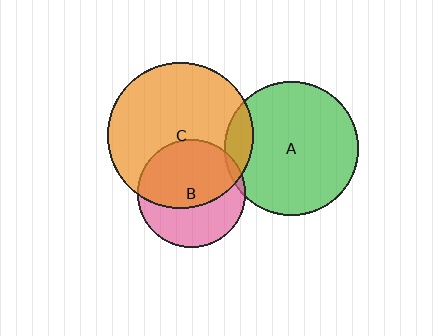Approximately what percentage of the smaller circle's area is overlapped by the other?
Approximately 60%.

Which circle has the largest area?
Circle C (orange).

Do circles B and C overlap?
Yes.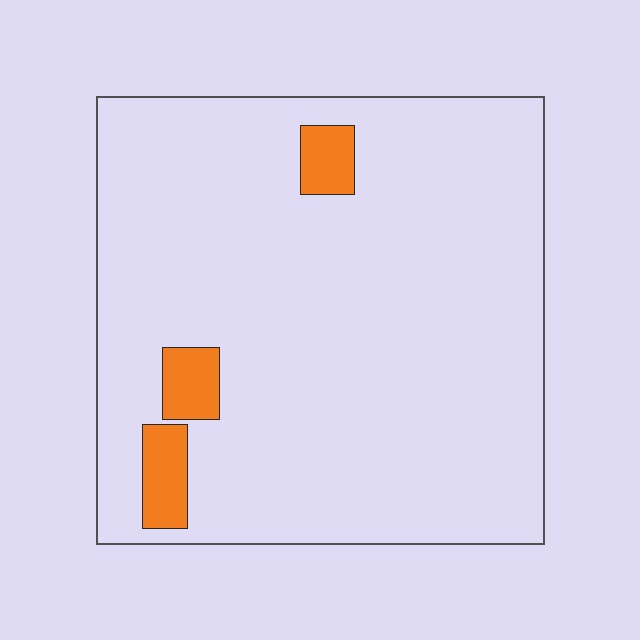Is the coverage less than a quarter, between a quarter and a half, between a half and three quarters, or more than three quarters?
Less than a quarter.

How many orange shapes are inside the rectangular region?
3.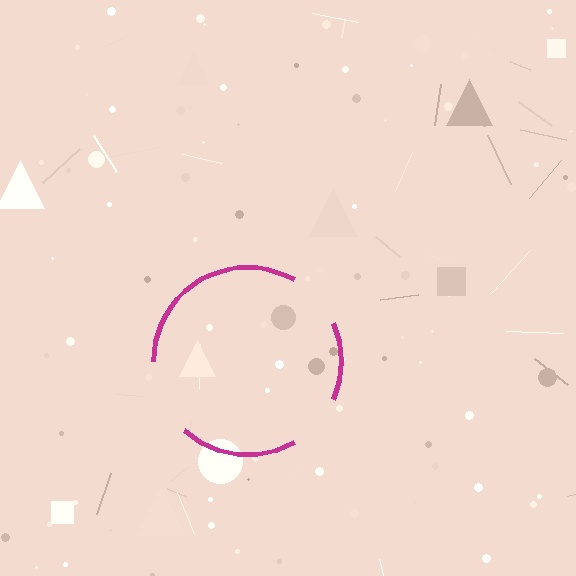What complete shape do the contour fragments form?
The contour fragments form a circle.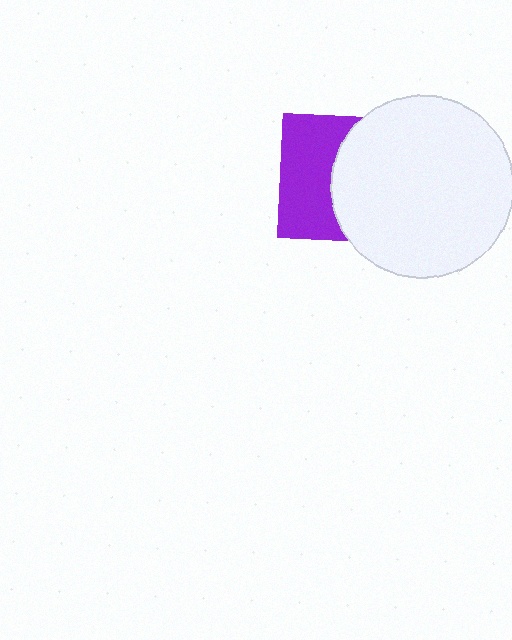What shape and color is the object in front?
The object in front is a white circle.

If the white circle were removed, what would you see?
You would see the complete purple square.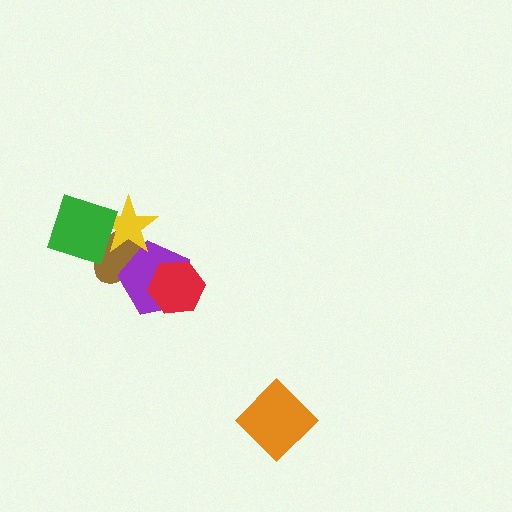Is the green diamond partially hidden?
No, no other shape covers it.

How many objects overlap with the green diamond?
2 objects overlap with the green diamond.